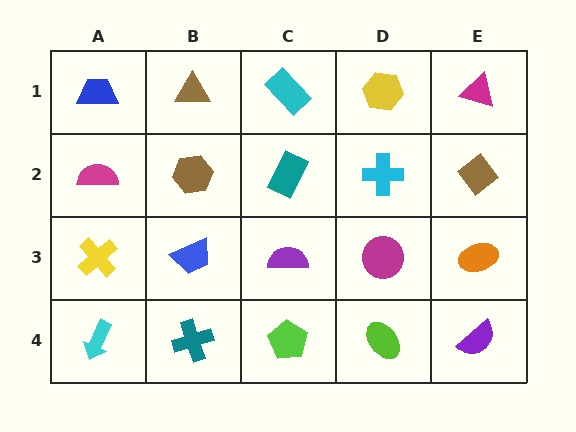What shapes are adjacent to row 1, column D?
A cyan cross (row 2, column D), a cyan rectangle (row 1, column C), a magenta triangle (row 1, column E).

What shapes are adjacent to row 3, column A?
A magenta semicircle (row 2, column A), a cyan arrow (row 4, column A), a blue trapezoid (row 3, column B).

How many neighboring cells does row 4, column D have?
3.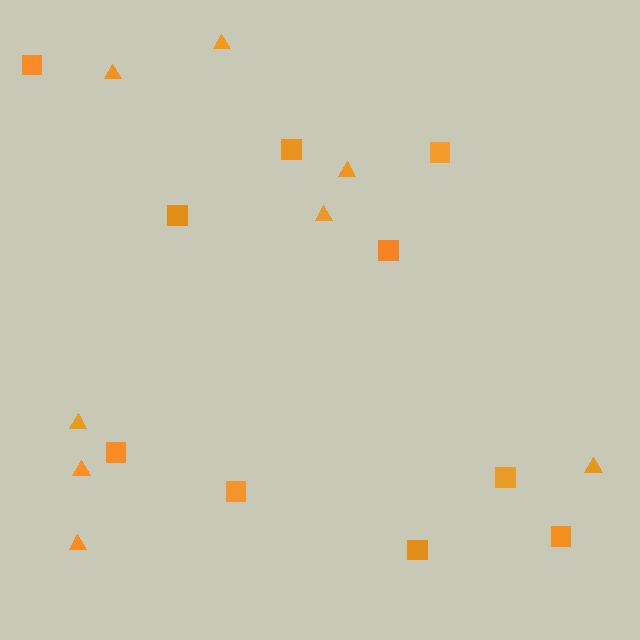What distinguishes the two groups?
There are 2 groups: one group of triangles (8) and one group of squares (10).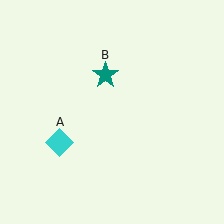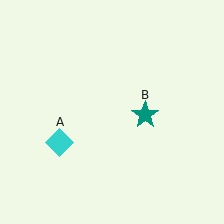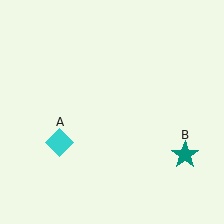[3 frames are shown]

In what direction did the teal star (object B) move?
The teal star (object B) moved down and to the right.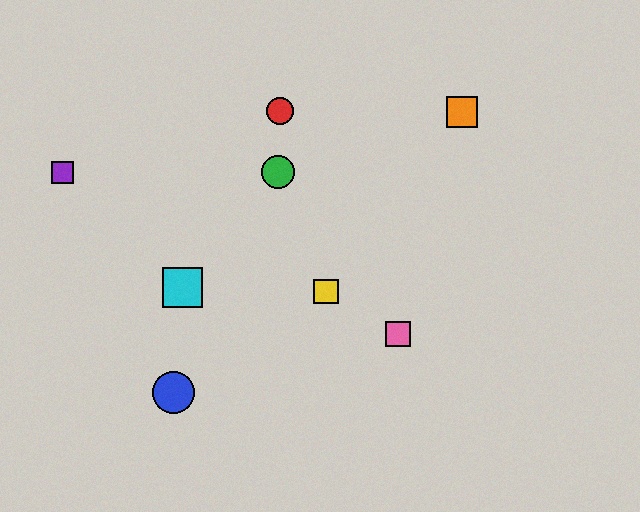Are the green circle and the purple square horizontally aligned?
Yes, both are at y≈172.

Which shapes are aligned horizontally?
The green circle, the purple square are aligned horizontally.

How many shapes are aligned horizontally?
2 shapes (the green circle, the purple square) are aligned horizontally.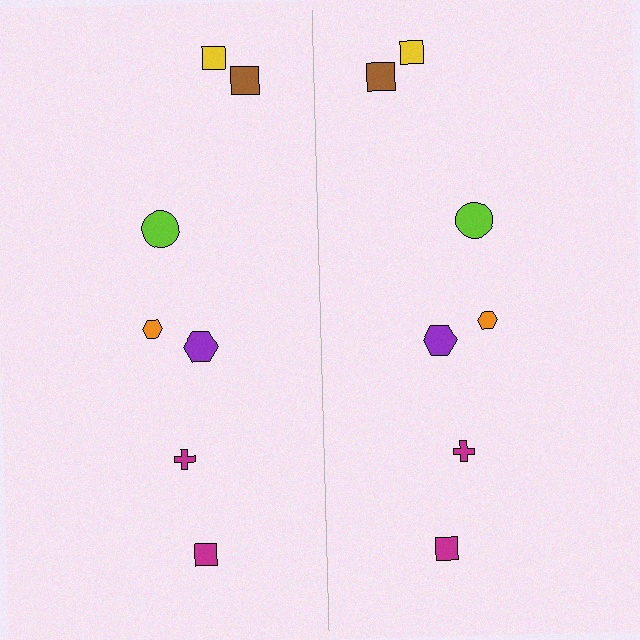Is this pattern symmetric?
Yes, this pattern has bilateral (reflection) symmetry.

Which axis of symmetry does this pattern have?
The pattern has a vertical axis of symmetry running through the center of the image.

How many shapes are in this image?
There are 14 shapes in this image.